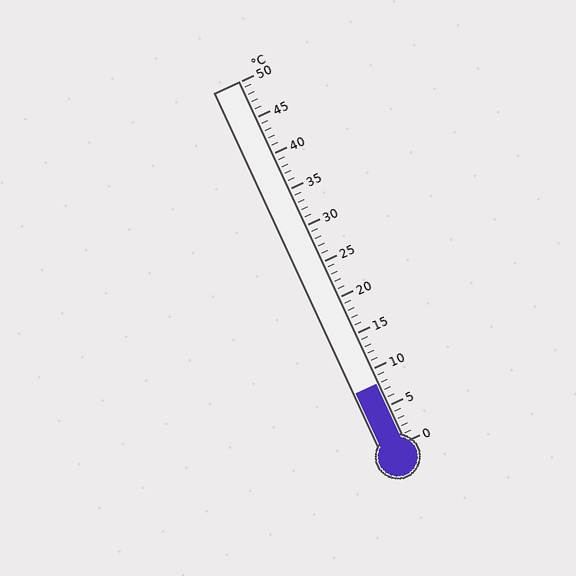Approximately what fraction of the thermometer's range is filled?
The thermometer is filled to approximately 15% of its range.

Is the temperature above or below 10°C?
The temperature is below 10°C.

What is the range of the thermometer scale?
The thermometer scale ranges from 0°C to 50°C.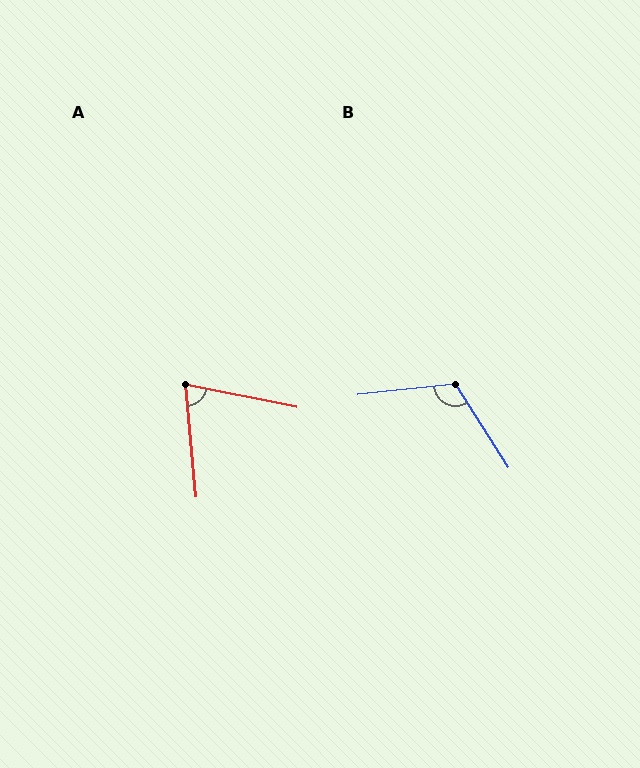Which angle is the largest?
B, at approximately 116 degrees.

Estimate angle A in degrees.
Approximately 74 degrees.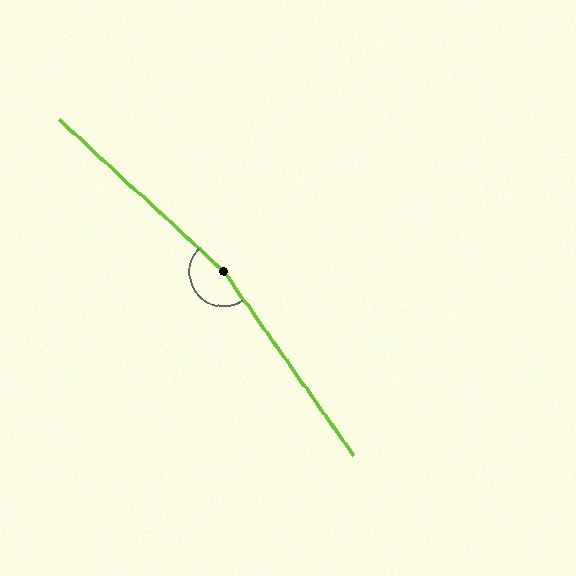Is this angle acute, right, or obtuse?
It is obtuse.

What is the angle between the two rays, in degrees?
Approximately 168 degrees.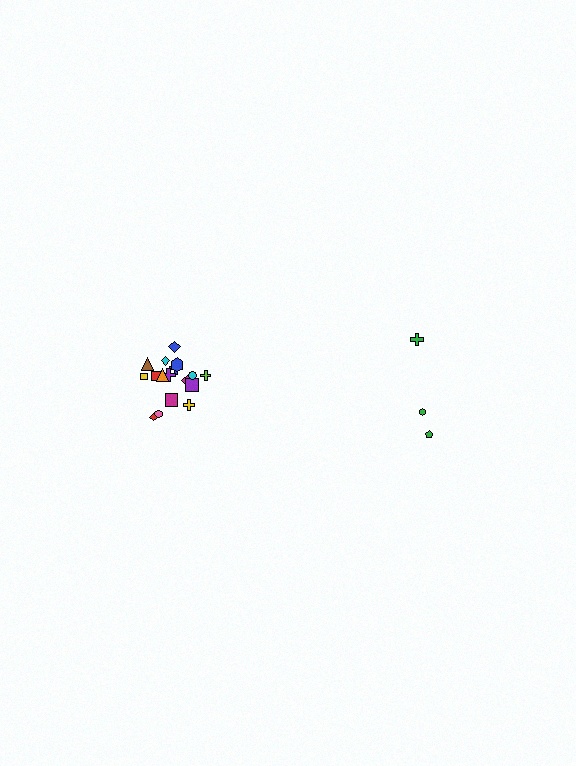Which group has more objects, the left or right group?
The left group.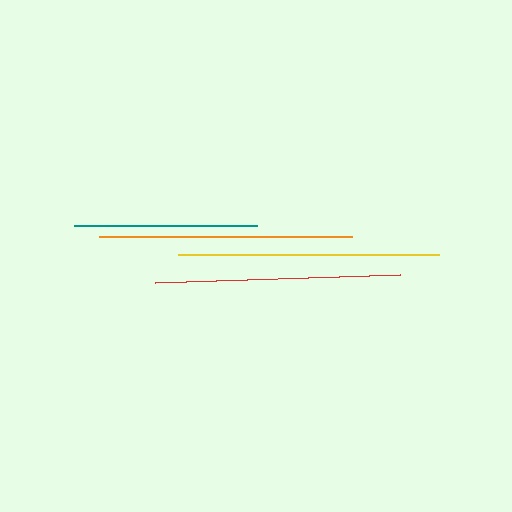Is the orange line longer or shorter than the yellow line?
The yellow line is longer than the orange line.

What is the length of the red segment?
The red segment is approximately 246 pixels long.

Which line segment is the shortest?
The teal line is the shortest at approximately 183 pixels.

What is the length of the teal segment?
The teal segment is approximately 183 pixels long.